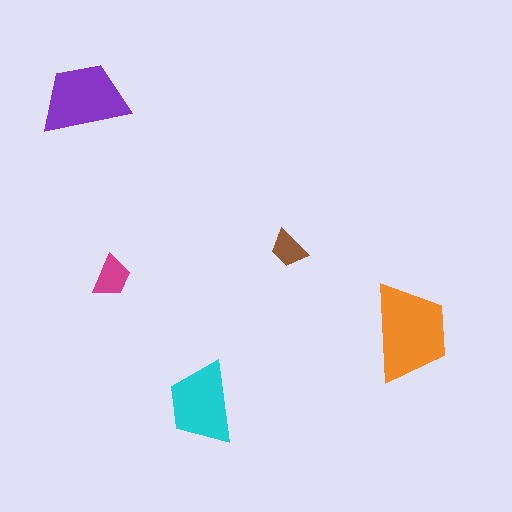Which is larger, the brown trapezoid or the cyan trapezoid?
The cyan one.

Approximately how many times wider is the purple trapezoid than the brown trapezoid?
About 2.5 times wider.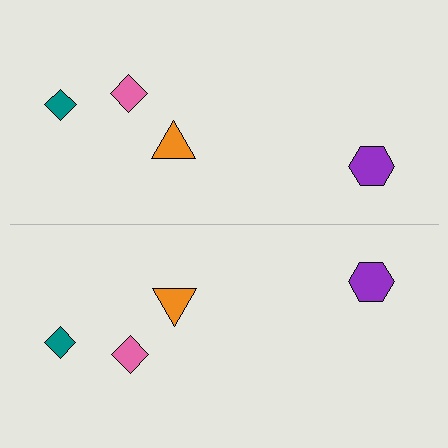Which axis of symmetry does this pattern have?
The pattern has a horizontal axis of symmetry running through the center of the image.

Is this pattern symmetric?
Yes, this pattern has bilateral (reflection) symmetry.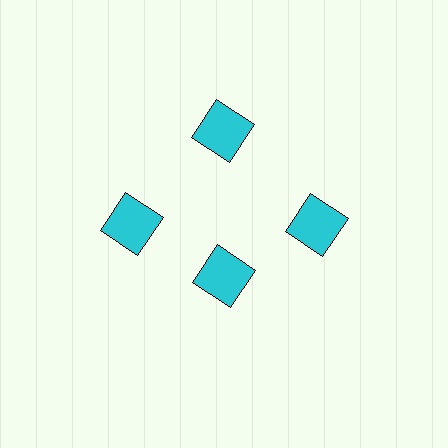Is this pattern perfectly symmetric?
No. The 4 cyan squares are arranged in a ring, but one element near the 6 o'clock position is pulled inward toward the center, breaking the 4-fold rotational symmetry.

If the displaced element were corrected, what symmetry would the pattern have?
It would have 4-fold rotational symmetry — the pattern would map onto itself every 90 degrees.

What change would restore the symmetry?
The symmetry would be restored by moving it outward, back onto the ring so that all 4 squares sit at equal angles and equal distance from the center.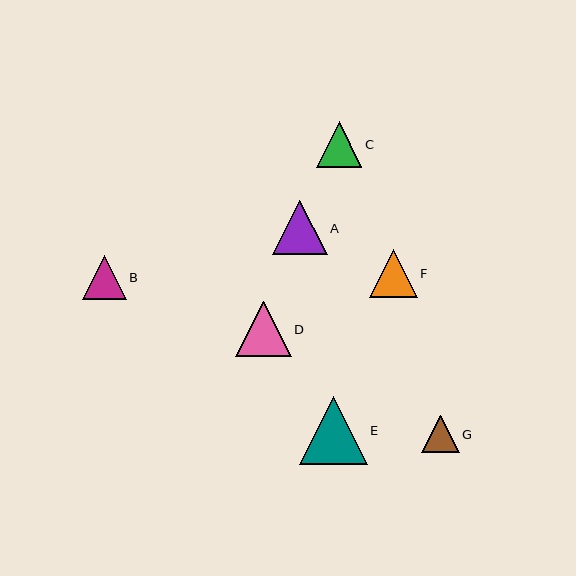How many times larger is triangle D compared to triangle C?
Triangle D is approximately 1.2 times the size of triangle C.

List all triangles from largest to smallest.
From largest to smallest: E, D, A, F, C, B, G.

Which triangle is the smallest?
Triangle G is the smallest with a size of approximately 37 pixels.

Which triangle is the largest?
Triangle E is the largest with a size of approximately 68 pixels.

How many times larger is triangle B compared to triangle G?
Triangle B is approximately 1.2 times the size of triangle G.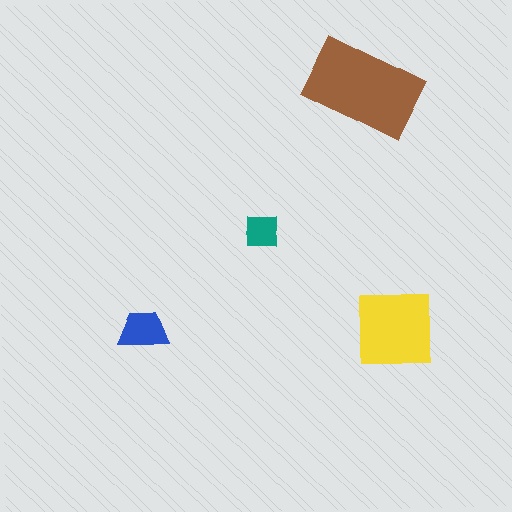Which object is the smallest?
The teal square.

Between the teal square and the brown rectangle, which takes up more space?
The brown rectangle.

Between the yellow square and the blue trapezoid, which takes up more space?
The yellow square.